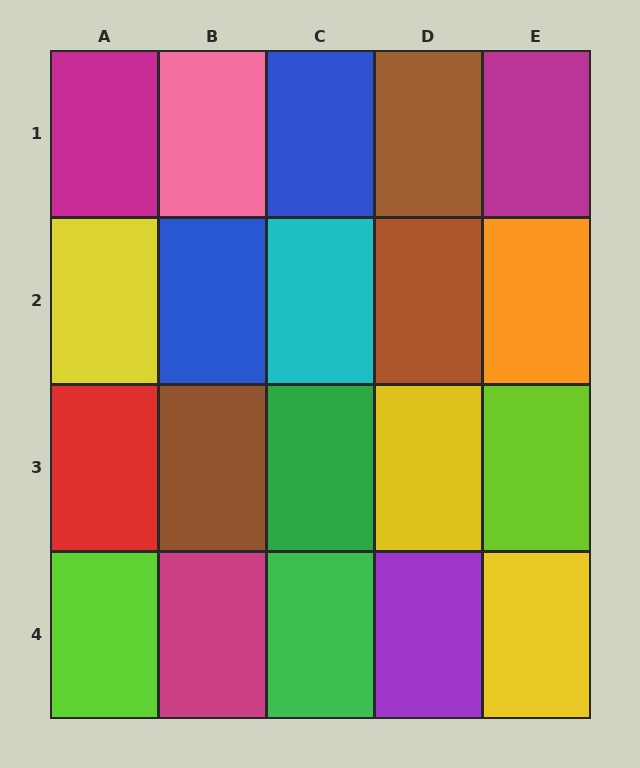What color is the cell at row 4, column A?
Lime.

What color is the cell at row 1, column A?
Magenta.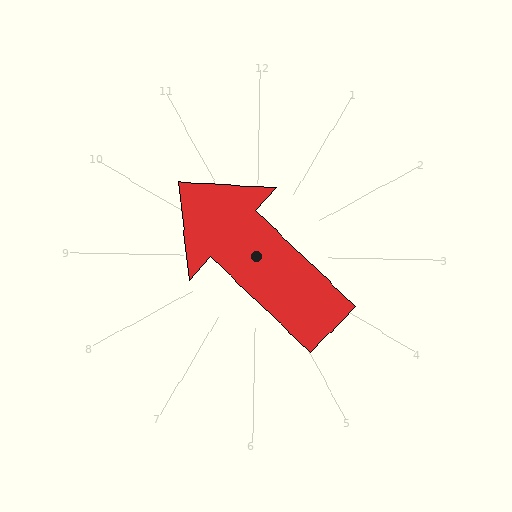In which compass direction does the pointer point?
Northwest.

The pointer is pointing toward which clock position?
Roughly 10 o'clock.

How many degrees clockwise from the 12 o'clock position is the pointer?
Approximately 313 degrees.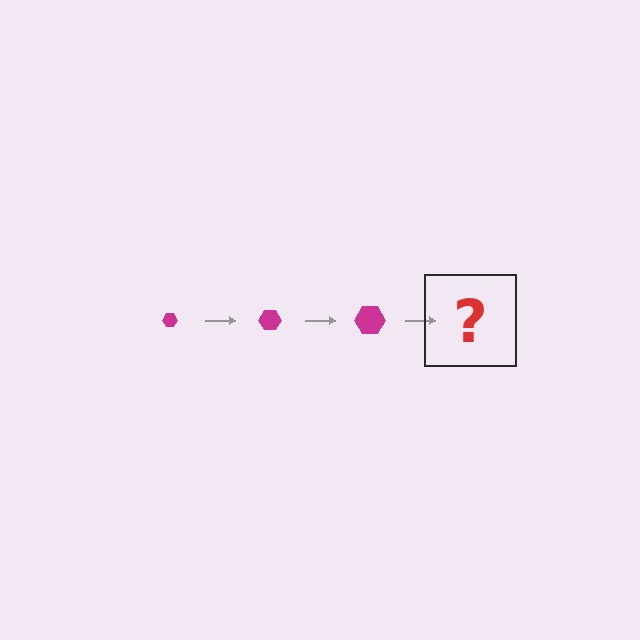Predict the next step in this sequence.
The next step is a magenta hexagon, larger than the previous one.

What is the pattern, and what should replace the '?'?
The pattern is that the hexagon gets progressively larger each step. The '?' should be a magenta hexagon, larger than the previous one.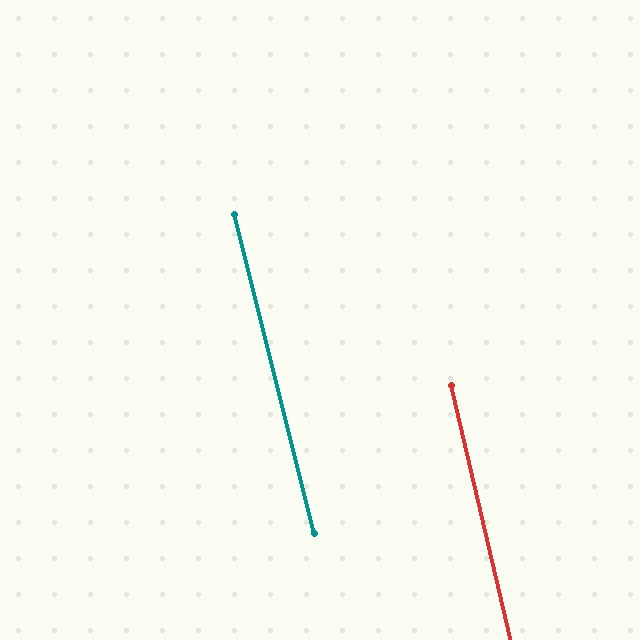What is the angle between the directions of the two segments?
Approximately 1 degree.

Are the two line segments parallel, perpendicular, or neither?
Parallel — their directions differ by only 0.9°.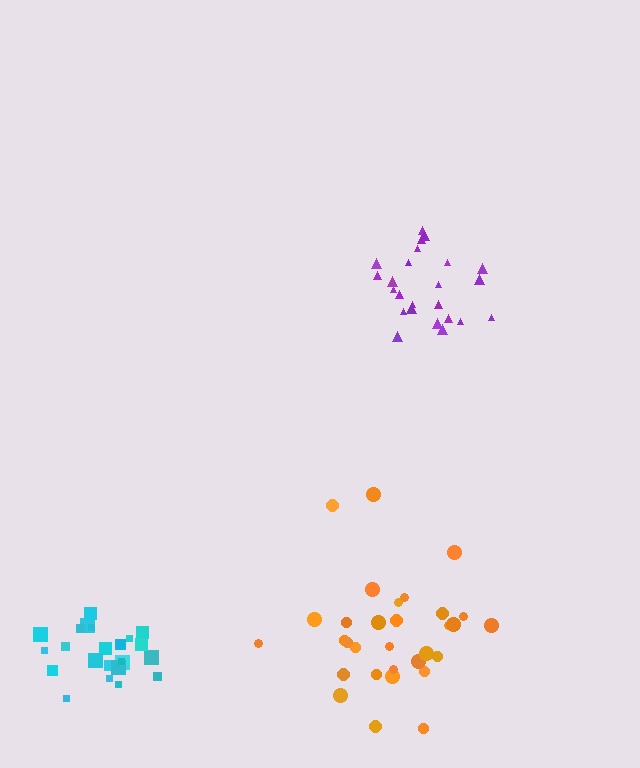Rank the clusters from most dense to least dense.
cyan, purple, orange.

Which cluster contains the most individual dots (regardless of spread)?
Orange (31).